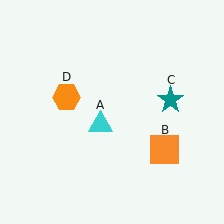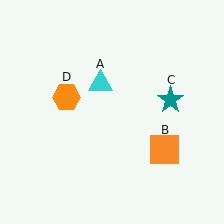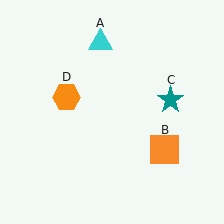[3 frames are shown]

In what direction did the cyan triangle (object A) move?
The cyan triangle (object A) moved up.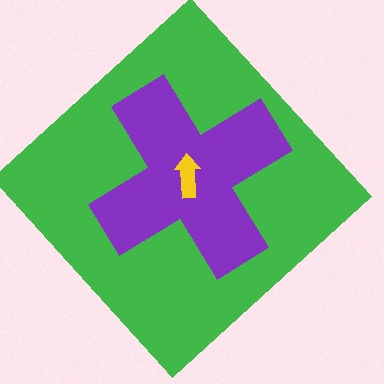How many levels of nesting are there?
3.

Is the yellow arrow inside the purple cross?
Yes.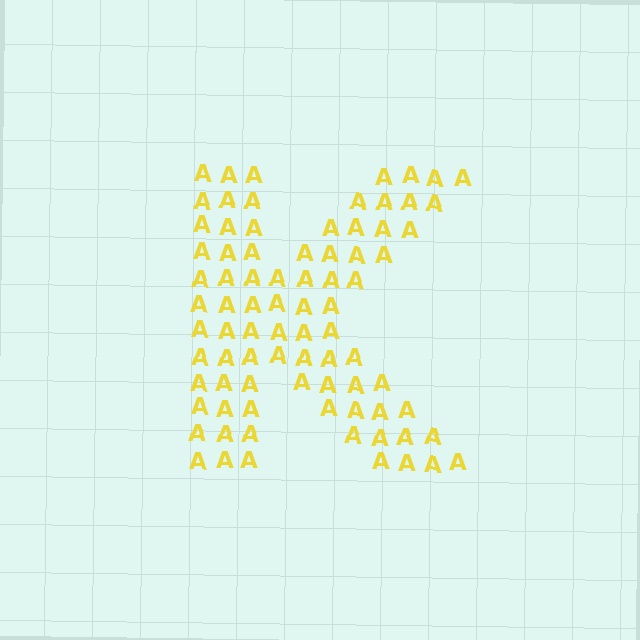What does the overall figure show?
The overall figure shows the letter K.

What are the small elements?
The small elements are letter A's.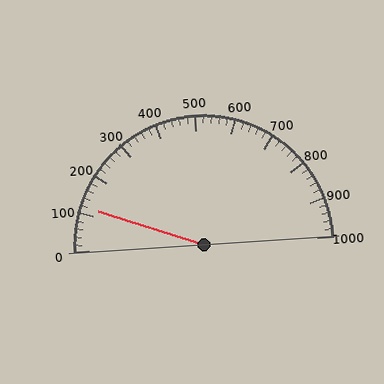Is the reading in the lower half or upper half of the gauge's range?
The reading is in the lower half of the range (0 to 1000).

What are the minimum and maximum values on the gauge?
The gauge ranges from 0 to 1000.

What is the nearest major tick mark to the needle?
The nearest major tick mark is 100.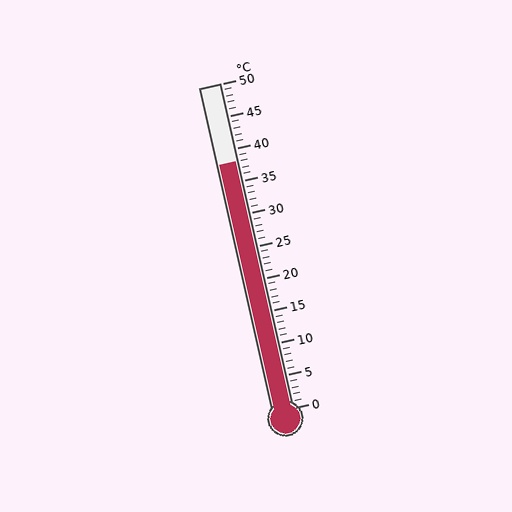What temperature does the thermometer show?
The thermometer shows approximately 38°C.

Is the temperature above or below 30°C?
The temperature is above 30°C.